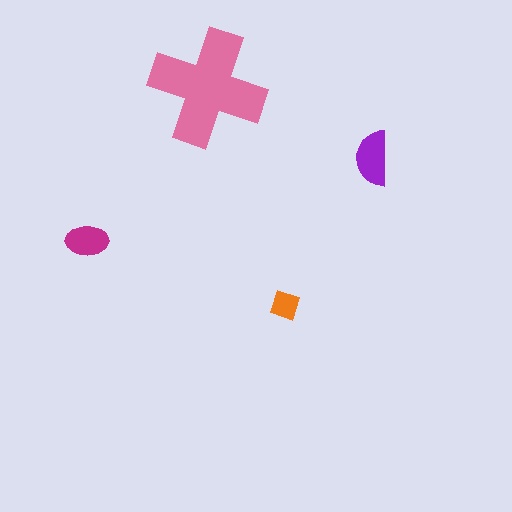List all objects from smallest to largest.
The orange diamond, the magenta ellipse, the purple semicircle, the pink cross.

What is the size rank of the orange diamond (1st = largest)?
4th.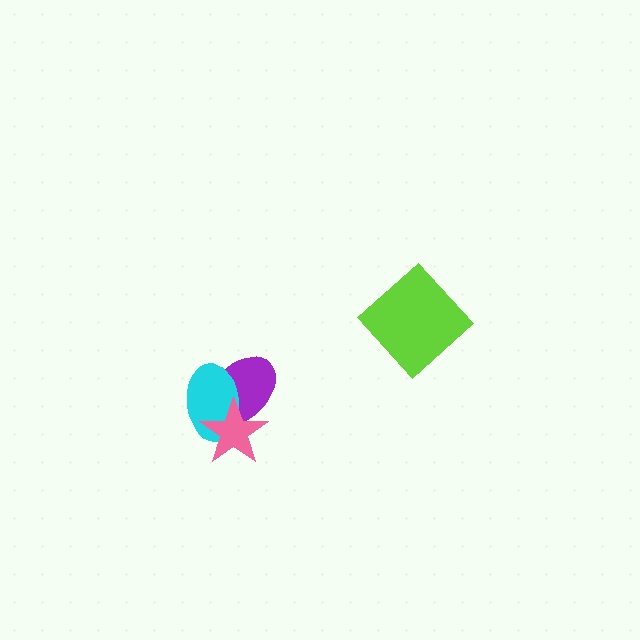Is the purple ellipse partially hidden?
Yes, it is partially covered by another shape.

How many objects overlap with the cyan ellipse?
2 objects overlap with the cyan ellipse.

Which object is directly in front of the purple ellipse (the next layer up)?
The cyan ellipse is directly in front of the purple ellipse.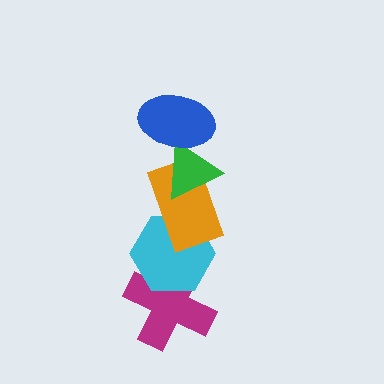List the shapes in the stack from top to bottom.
From top to bottom: the blue ellipse, the green triangle, the orange rectangle, the cyan hexagon, the magenta cross.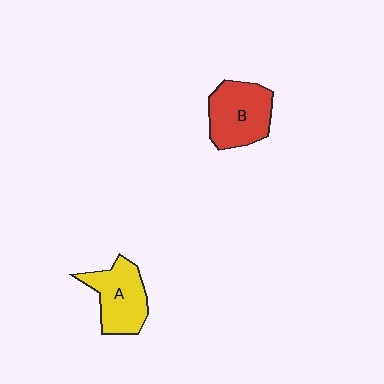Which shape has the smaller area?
Shape A (yellow).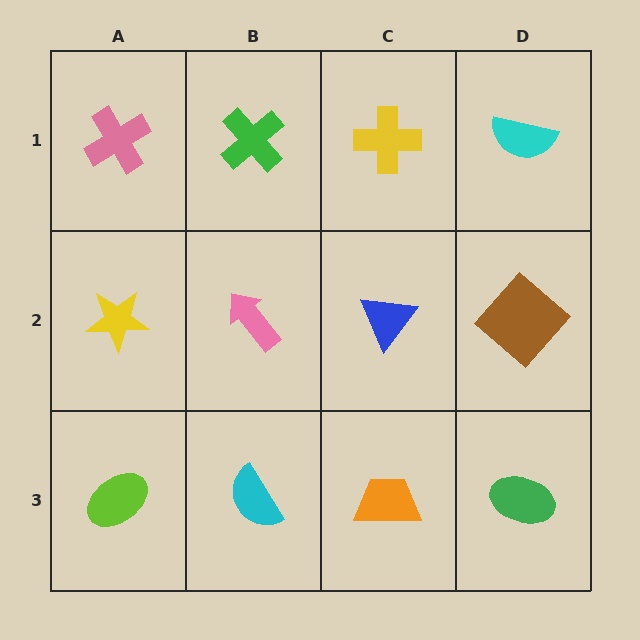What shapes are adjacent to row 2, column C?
A yellow cross (row 1, column C), an orange trapezoid (row 3, column C), a pink arrow (row 2, column B), a brown diamond (row 2, column D).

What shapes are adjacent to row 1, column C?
A blue triangle (row 2, column C), a green cross (row 1, column B), a cyan semicircle (row 1, column D).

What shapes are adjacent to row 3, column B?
A pink arrow (row 2, column B), a lime ellipse (row 3, column A), an orange trapezoid (row 3, column C).